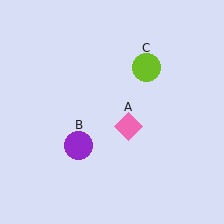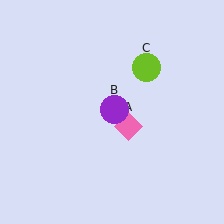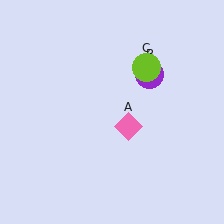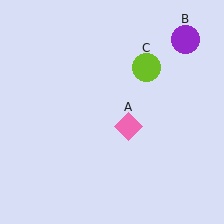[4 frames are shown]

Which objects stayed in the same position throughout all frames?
Pink diamond (object A) and lime circle (object C) remained stationary.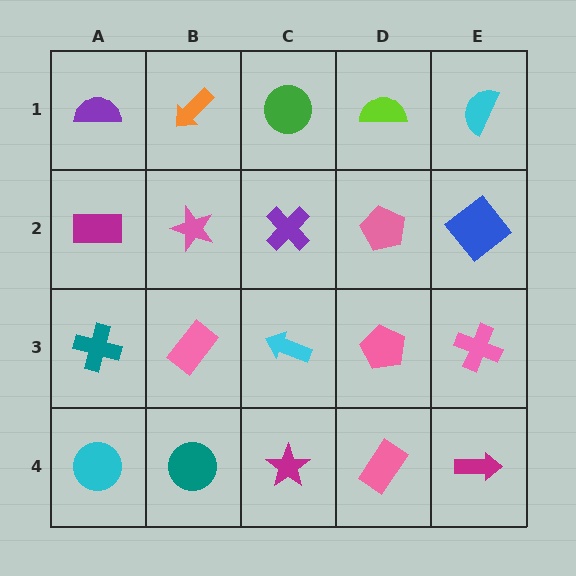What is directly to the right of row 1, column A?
An orange arrow.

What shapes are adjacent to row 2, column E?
A cyan semicircle (row 1, column E), a pink cross (row 3, column E), a pink pentagon (row 2, column D).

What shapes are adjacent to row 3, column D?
A pink pentagon (row 2, column D), a pink rectangle (row 4, column D), a cyan arrow (row 3, column C), a pink cross (row 3, column E).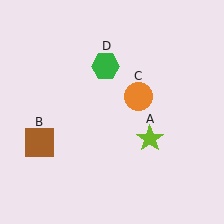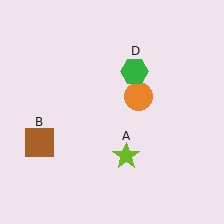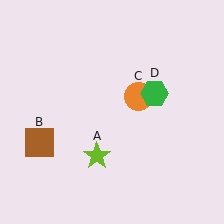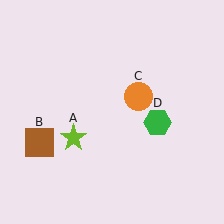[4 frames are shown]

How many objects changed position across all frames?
2 objects changed position: lime star (object A), green hexagon (object D).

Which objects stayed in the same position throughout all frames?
Brown square (object B) and orange circle (object C) remained stationary.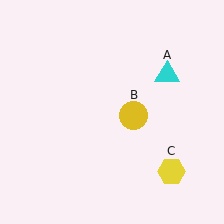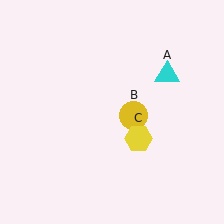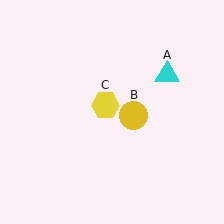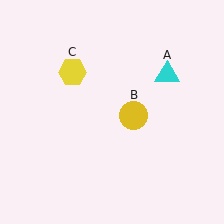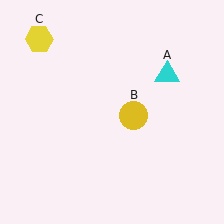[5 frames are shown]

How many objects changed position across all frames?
1 object changed position: yellow hexagon (object C).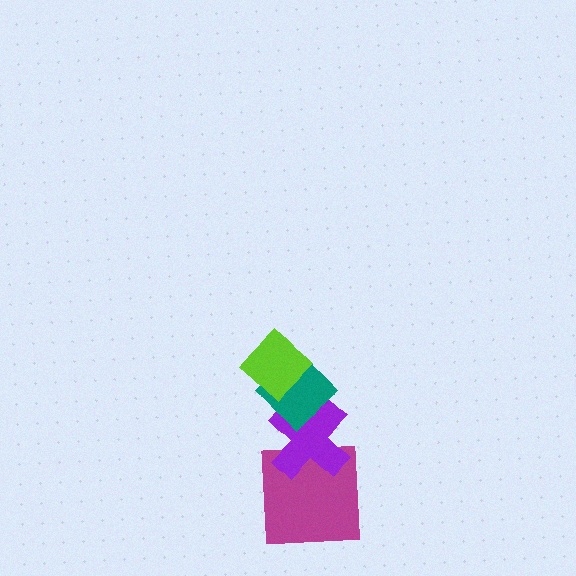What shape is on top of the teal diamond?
The lime diamond is on top of the teal diamond.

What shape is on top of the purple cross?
The teal diamond is on top of the purple cross.